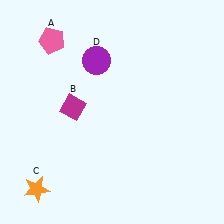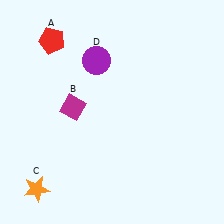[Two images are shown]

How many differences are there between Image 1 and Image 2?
There is 1 difference between the two images.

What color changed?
The pentagon (A) changed from pink in Image 1 to red in Image 2.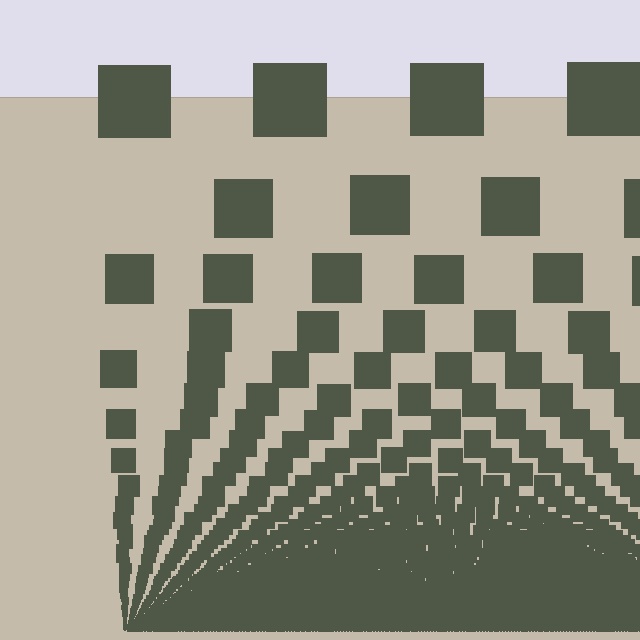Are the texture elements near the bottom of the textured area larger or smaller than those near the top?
Smaller. The gradient is inverted — elements near the bottom are smaller and denser.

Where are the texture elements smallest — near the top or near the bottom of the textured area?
Near the bottom.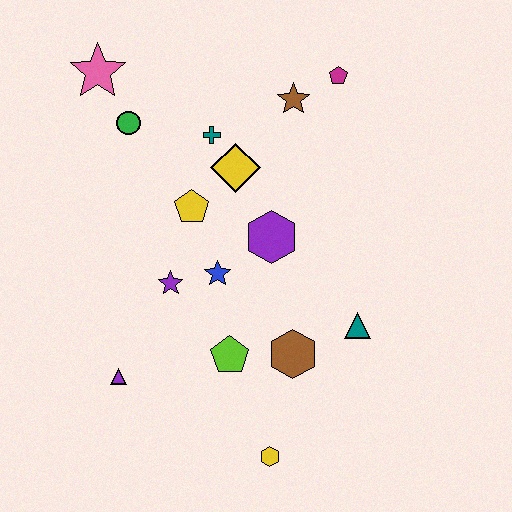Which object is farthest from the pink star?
The yellow hexagon is farthest from the pink star.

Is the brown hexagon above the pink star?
No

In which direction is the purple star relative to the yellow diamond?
The purple star is below the yellow diamond.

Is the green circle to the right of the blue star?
No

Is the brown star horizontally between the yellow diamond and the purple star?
No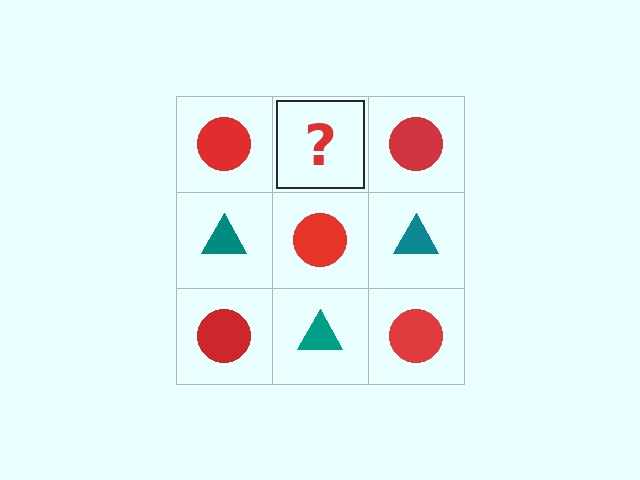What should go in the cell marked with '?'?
The missing cell should contain a teal triangle.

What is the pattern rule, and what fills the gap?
The rule is that it alternates red circle and teal triangle in a checkerboard pattern. The gap should be filled with a teal triangle.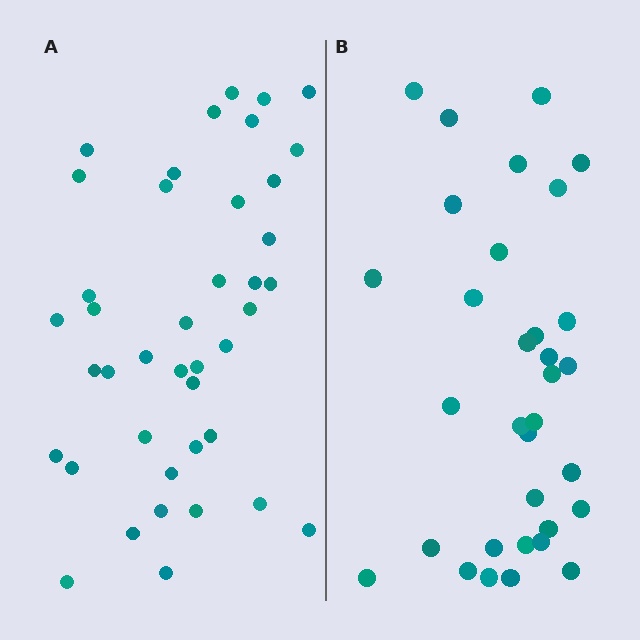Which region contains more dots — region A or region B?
Region A (the left region) has more dots.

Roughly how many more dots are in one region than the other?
Region A has roughly 8 or so more dots than region B.